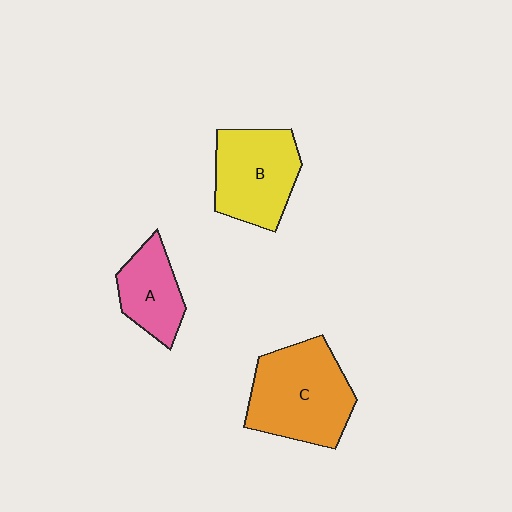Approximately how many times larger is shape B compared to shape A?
Approximately 1.5 times.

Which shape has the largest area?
Shape C (orange).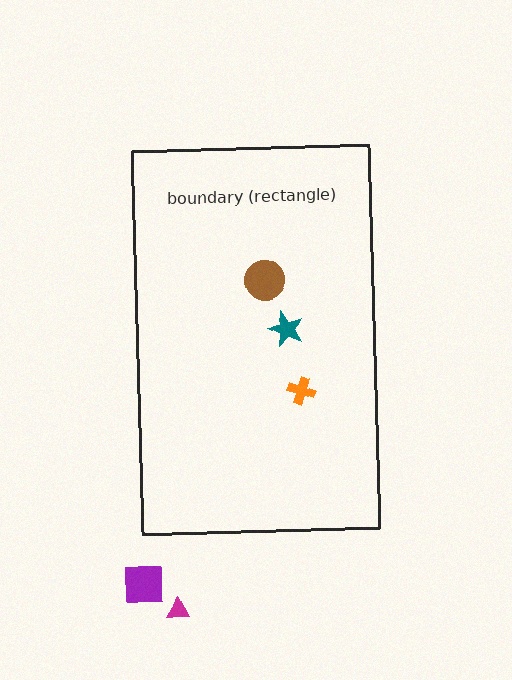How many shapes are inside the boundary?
3 inside, 2 outside.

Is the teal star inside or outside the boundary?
Inside.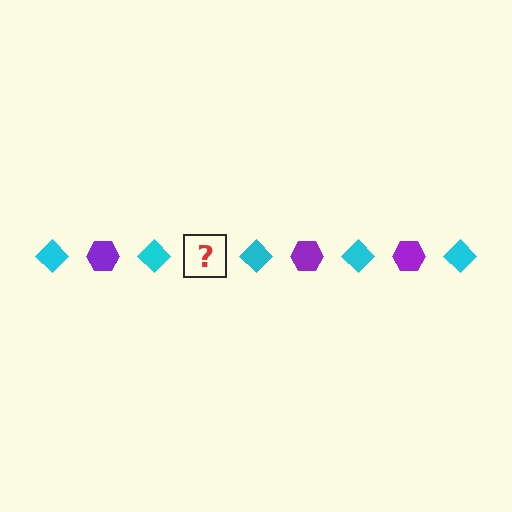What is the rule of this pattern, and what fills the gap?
The rule is that the pattern alternates between cyan diamond and purple hexagon. The gap should be filled with a purple hexagon.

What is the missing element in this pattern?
The missing element is a purple hexagon.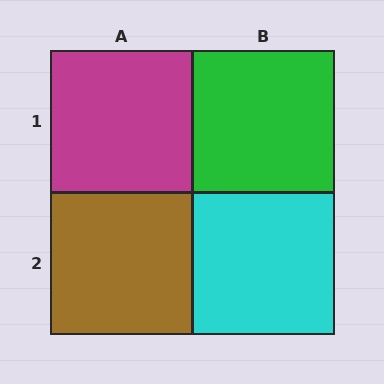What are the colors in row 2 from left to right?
Brown, cyan.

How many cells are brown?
1 cell is brown.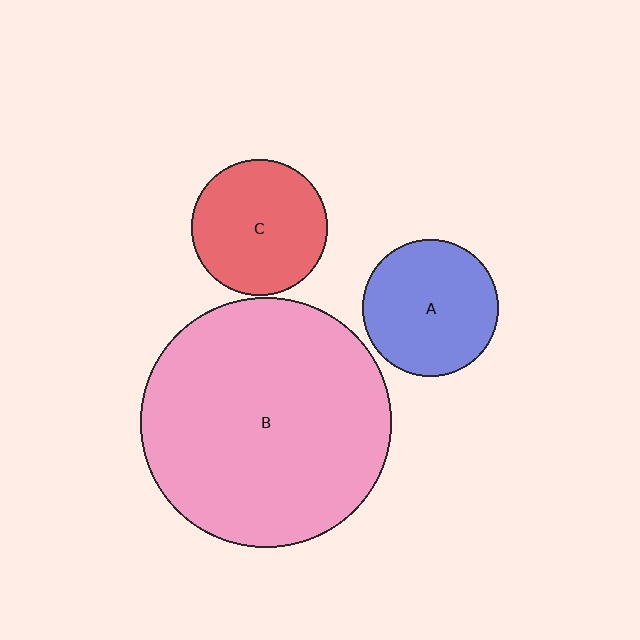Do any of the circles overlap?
No, none of the circles overlap.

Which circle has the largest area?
Circle B (pink).